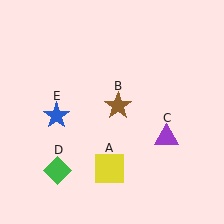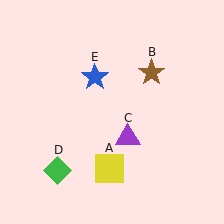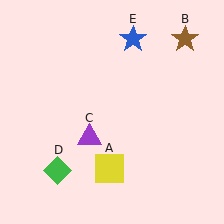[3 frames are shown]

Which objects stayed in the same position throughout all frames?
Yellow square (object A) and green diamond (object D) remained stationary.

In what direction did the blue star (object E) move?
The blue star (object E) moved up and to the right.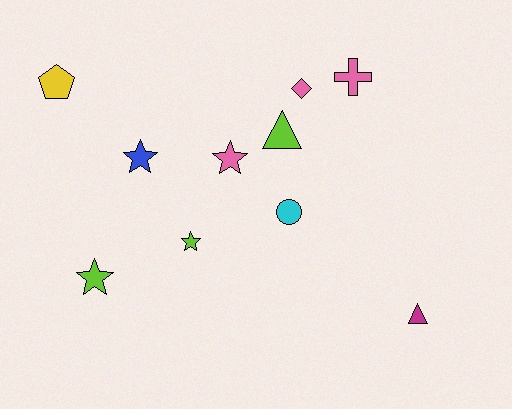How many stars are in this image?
There are 4 stars.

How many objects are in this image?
There are 10 objects.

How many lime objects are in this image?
There are 3 lime objects.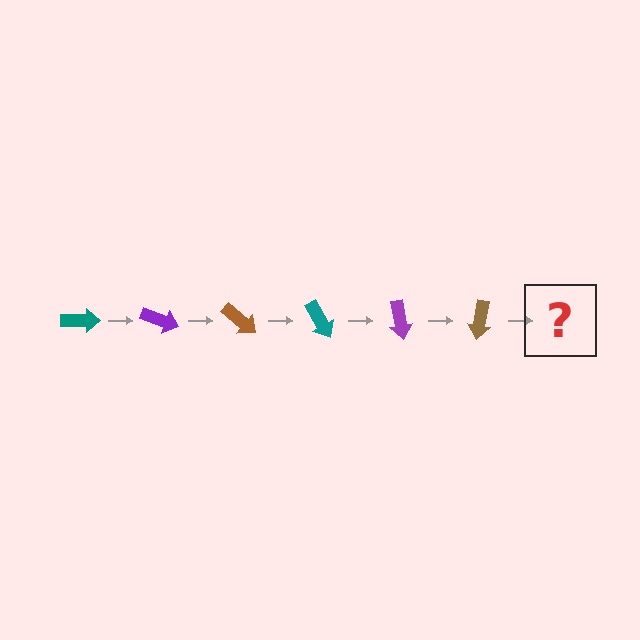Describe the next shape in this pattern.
It should be a teal arrow, rotated 120 degrees from the start.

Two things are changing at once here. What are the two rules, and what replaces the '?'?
The two rules are that it rotates 20 degrees each step and the color cycles through teal, purple, and brown. The '?' should be a teal arrow, rotated 120 degrees from the start.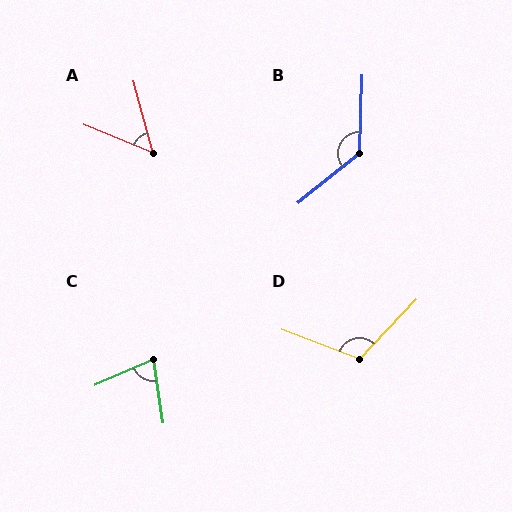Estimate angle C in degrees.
Approximately 75 degrees.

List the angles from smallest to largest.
A (53°), C (75°), D (112°), B (131°).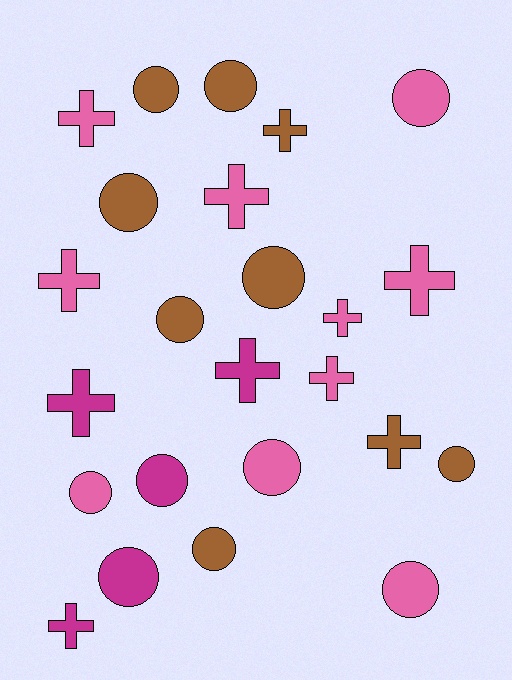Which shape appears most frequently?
Circle, with 13 objects.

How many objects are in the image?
There are 24 objects.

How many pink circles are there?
There are 4 pink circles.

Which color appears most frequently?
Pink, with 10 objects.